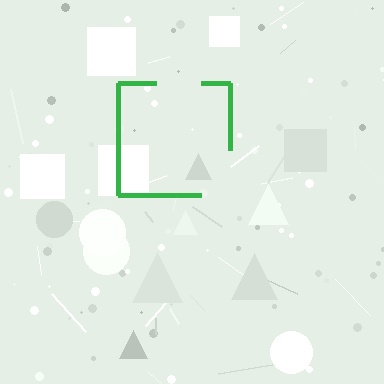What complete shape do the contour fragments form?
The contour fragments form a square.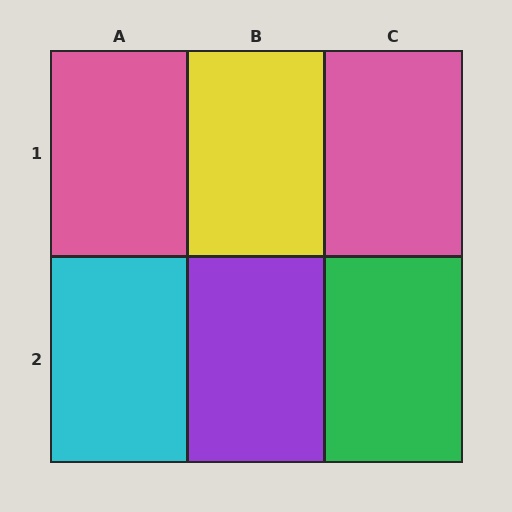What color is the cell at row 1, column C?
Pink.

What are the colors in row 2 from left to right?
Cyan, purple, green.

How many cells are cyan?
1 cell is cyan.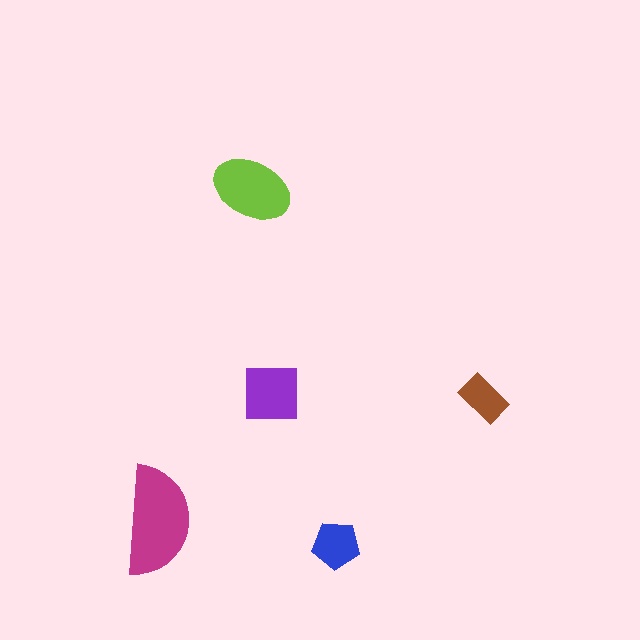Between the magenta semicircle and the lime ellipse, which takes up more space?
The magenta semicircle.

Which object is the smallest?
The brown rectangle.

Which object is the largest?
The magenta semicircle.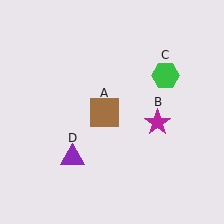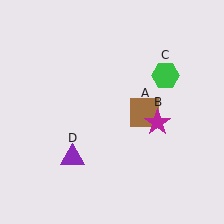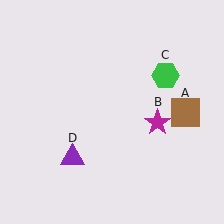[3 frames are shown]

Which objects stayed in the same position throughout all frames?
Magenta star (object B) and green hexagon (object C) and purple triangle (object D) remained stationary.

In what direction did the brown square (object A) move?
The brown square (object A) moved right.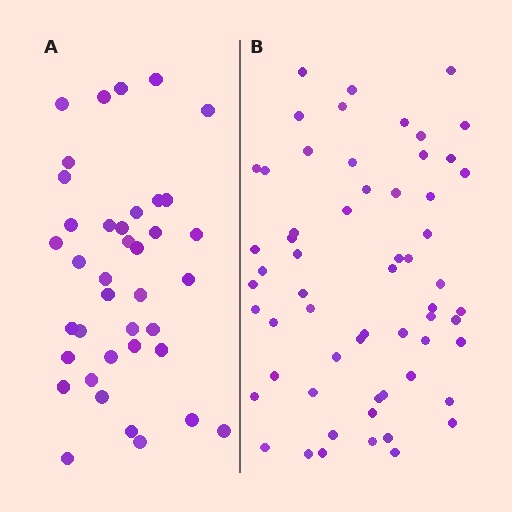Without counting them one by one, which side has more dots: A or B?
Region B (the right region) has more dots.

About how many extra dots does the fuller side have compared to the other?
Region B has approximately 20 more dots than region A.